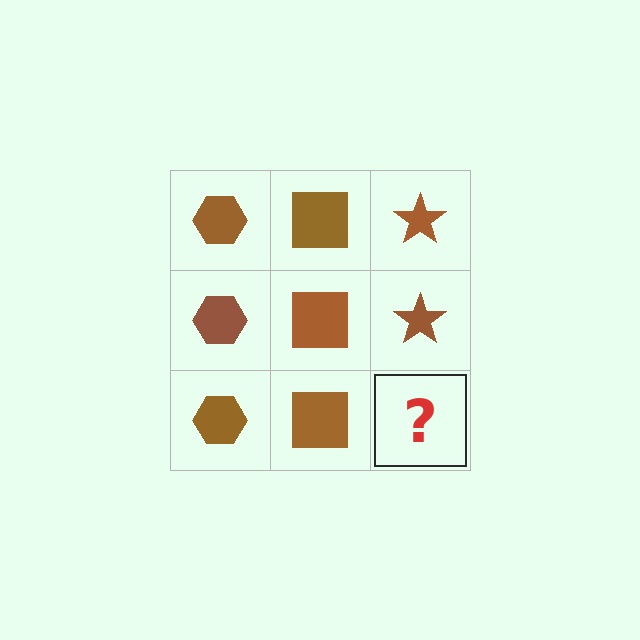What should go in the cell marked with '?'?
The missing cell should contain a brown star.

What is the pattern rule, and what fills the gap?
The rule is that each column has a consistent shape. The gap should be filled with a brown star.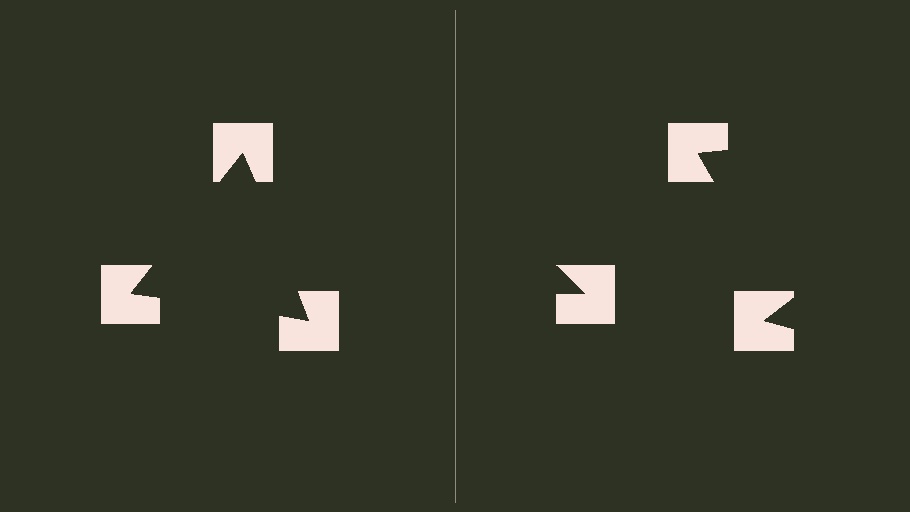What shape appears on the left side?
An illusory triangle.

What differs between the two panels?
The notched squares are positioned identically on both sides; only the wedge orientations differ. On the left they align to a triangle; on the right they are misaligned.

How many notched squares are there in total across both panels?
6 — 3 on each side.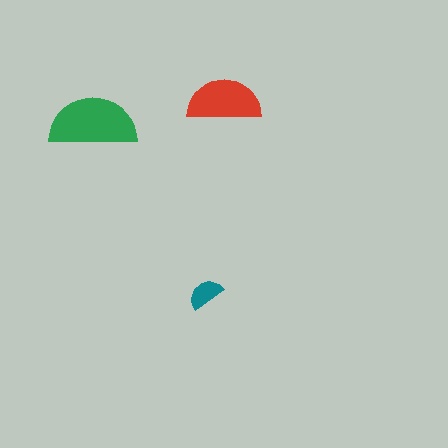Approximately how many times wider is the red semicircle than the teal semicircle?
About 2 times wider.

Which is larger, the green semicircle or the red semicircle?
The green one.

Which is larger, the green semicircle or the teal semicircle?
The green one.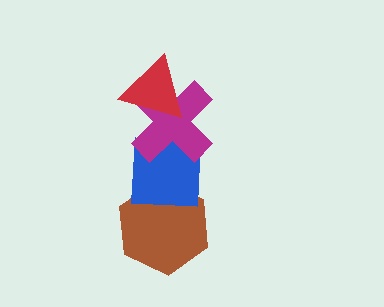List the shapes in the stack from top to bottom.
From top to bottom: the red triangle, the magenta cross, the blue square, the brown hexagon.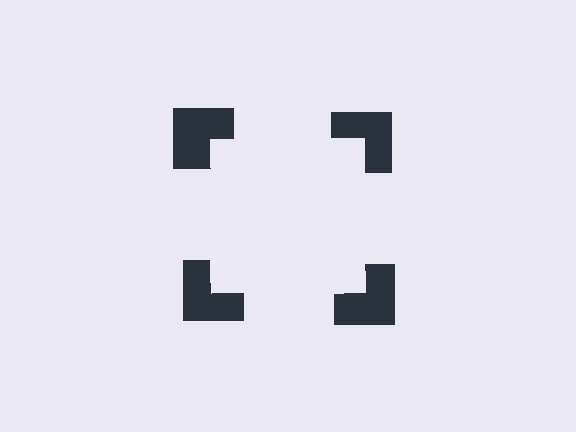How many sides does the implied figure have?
4 sides.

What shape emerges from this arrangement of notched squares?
An illusory square — its edges are inferred from the aligned wedge cuts in the notched squares, not physically drawn.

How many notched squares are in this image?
There are 4 — one at each vertex of the illusory square.